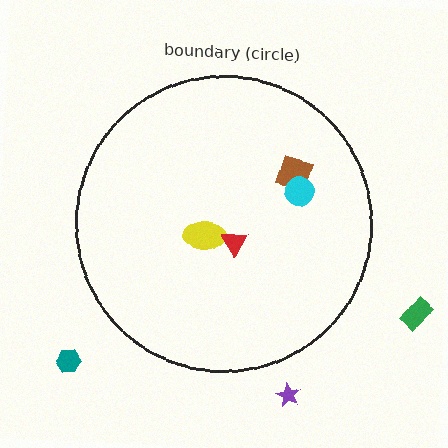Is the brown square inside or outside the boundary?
Inside.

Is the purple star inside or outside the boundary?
Outside.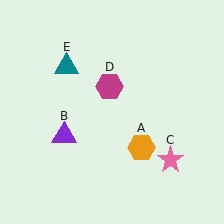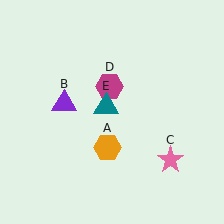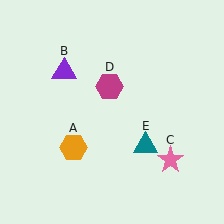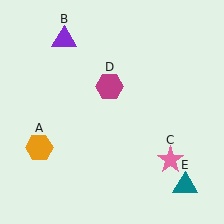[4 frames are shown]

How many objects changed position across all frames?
3 objects changed position: orange hexagon (object A), purple triangle (object B), teal triangle (object E).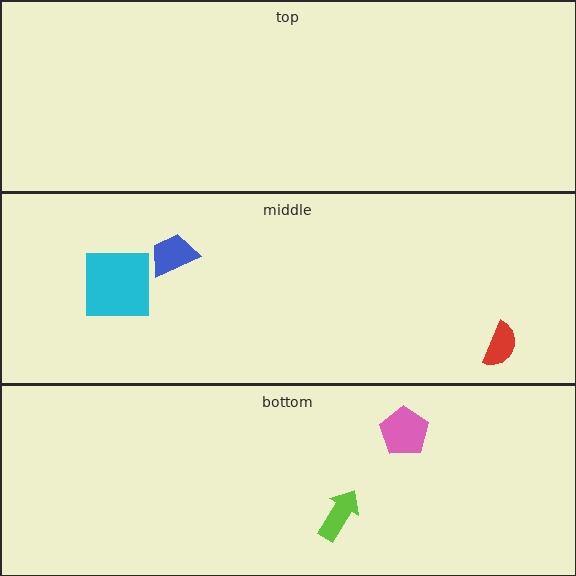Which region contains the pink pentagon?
The bottom region.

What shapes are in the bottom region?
The pink pentagon, the lime arrow.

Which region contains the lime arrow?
The bottom region.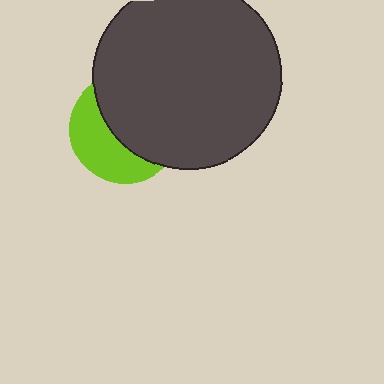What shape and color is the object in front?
The object in front is a dark gray circle.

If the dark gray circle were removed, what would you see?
You would see the complete lime circle.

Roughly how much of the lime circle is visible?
A small part of it is visible (roughly 42%).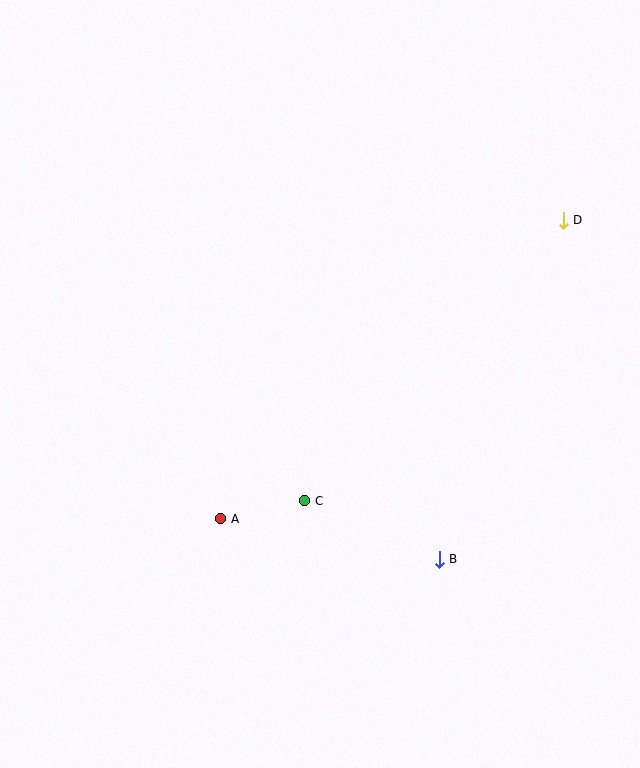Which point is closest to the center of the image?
Point C at (305, 501) is closest to the center.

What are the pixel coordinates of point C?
Point C is at (305, 501).